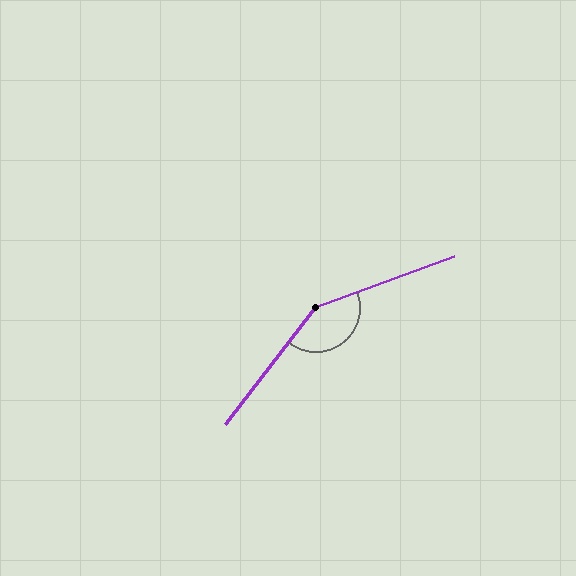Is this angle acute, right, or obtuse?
It is obtuse.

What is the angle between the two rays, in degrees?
Approximately 148 degrees.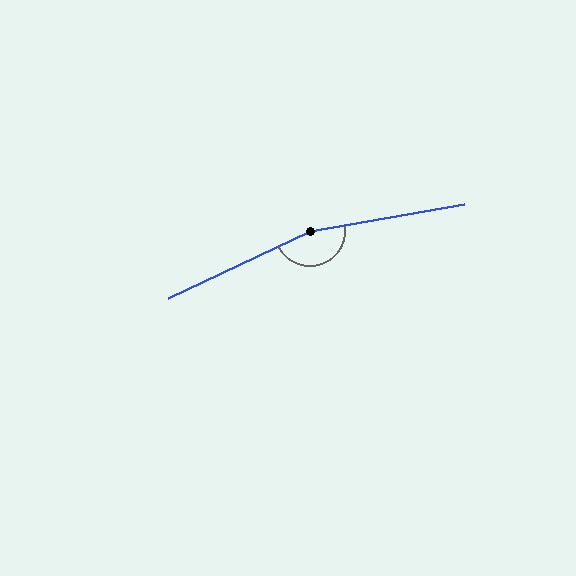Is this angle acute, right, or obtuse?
It is obtuse.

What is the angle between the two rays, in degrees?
Approximately 165 degrees.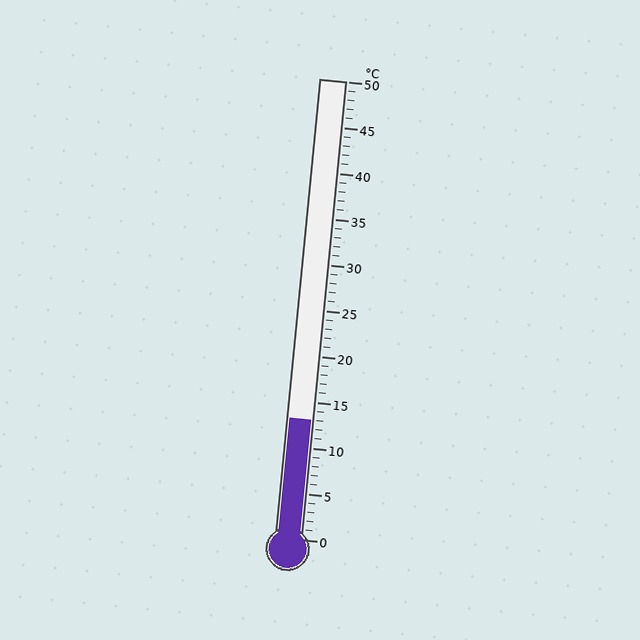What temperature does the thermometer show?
The thermometer shows approximately 13°C.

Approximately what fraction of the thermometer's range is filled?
The thermometer is filled to approximately 25% of its range.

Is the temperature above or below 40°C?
The temperature is below 40°C.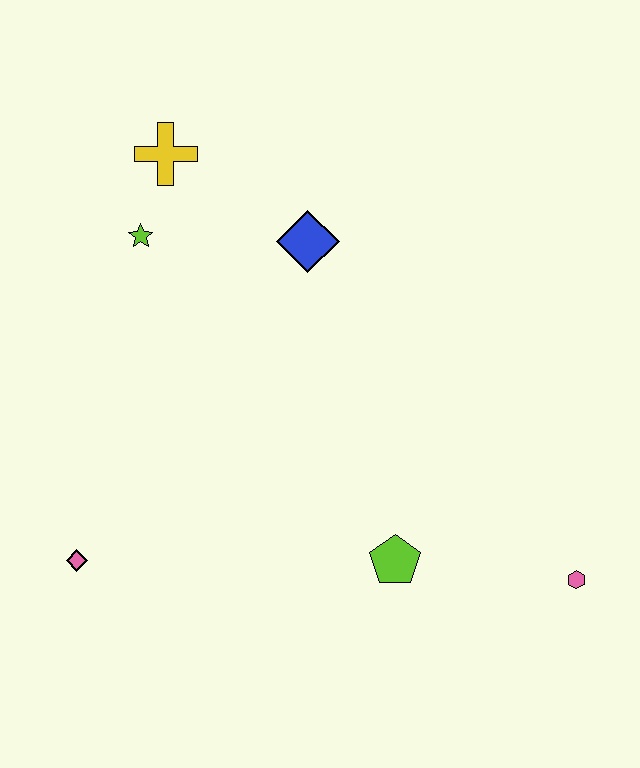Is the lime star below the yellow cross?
Yes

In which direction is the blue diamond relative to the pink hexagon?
The blue diamond is above the pink hexagon.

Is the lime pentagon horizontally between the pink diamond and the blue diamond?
No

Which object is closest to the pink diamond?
The lime pentagon is closest to the pink diamond.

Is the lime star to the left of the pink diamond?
No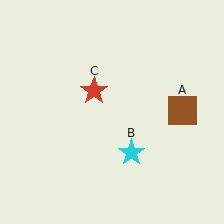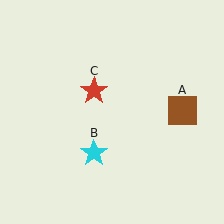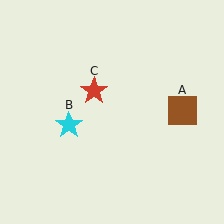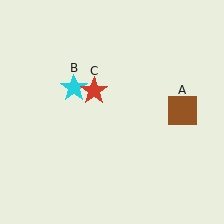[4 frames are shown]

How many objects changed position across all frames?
1 object changed position: cyan star (object B).